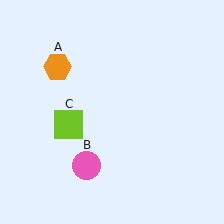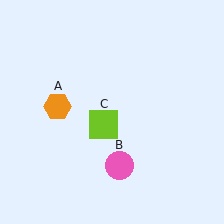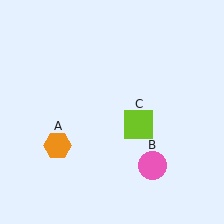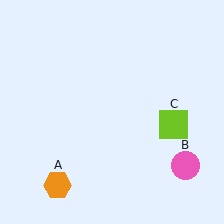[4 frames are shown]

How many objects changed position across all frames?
3 objects changed position: orange hexagon (object A), pink circle (object B), lime square (object C).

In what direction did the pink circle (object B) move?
The pink circle (object B) moved right.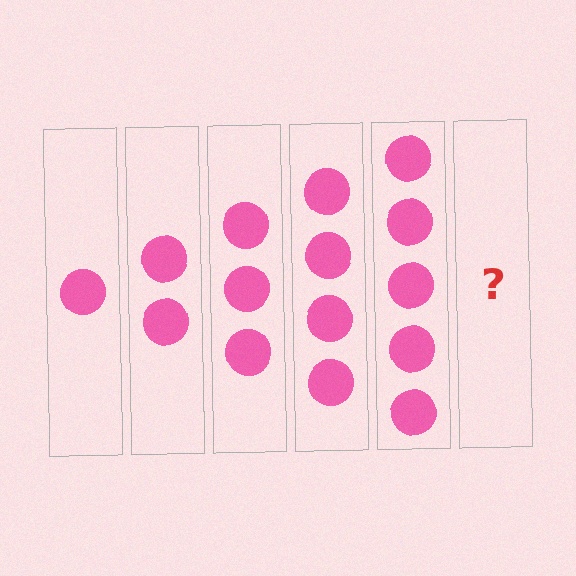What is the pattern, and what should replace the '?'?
The pattern is that each step adds one more circle. The '?' should be 6 circles.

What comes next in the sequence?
The next element should be 6 circles.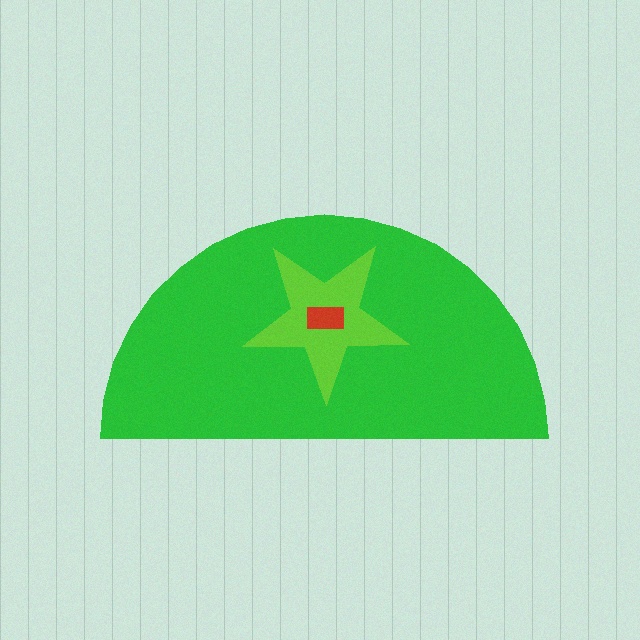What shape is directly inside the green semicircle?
The lime star.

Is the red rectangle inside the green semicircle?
Yes.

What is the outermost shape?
The green semicircle.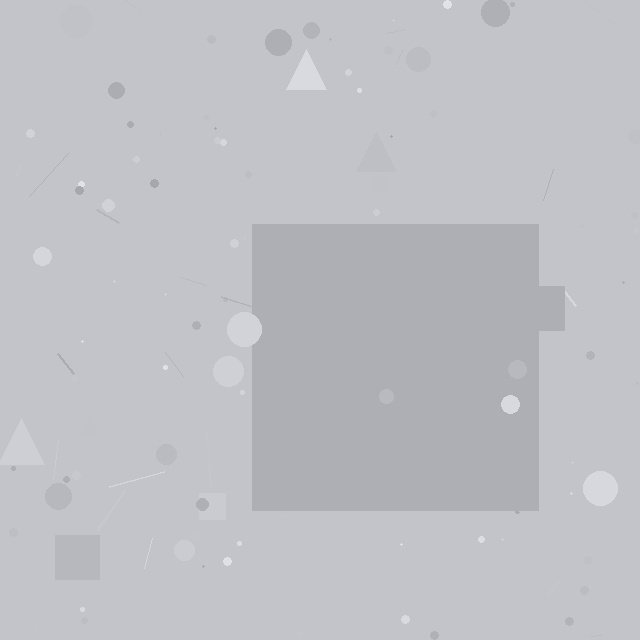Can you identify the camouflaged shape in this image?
The camouflaged shape is a square.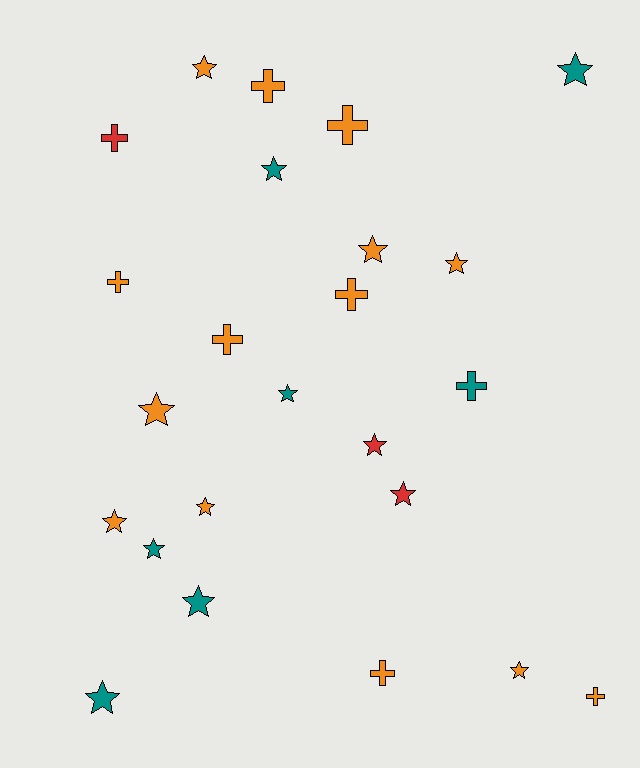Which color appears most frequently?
Orange, with 14 objects.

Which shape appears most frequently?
Star, with 15 objects.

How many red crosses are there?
There is 1 red cross.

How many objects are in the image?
There are 24 objects.